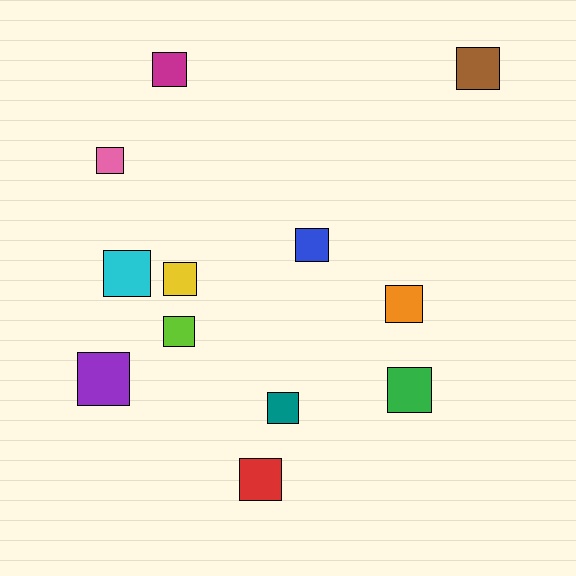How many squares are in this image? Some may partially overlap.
There are 12 squares.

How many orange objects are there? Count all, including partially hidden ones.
There is 1 orange object.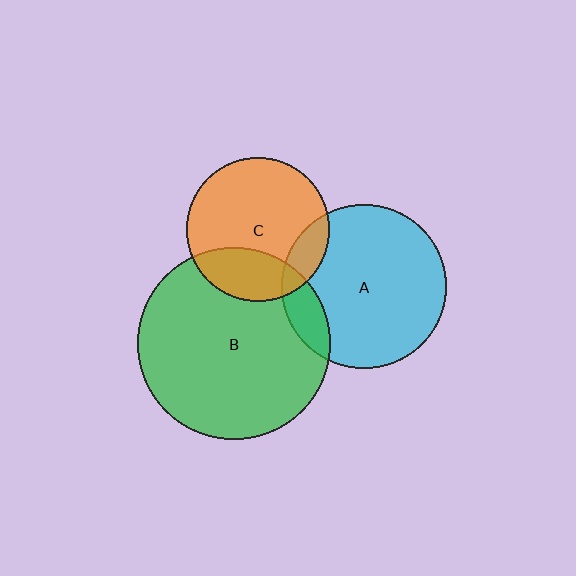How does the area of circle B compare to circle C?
Approximately 1.8 times.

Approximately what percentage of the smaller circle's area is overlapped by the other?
Approximately 25%.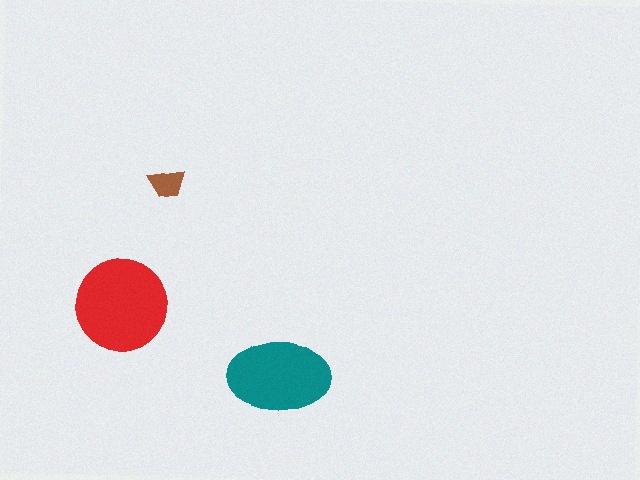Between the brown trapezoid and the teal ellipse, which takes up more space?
The teal ellipse.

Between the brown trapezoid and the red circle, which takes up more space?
The red circle.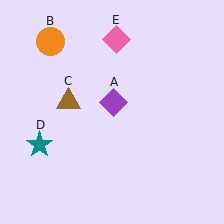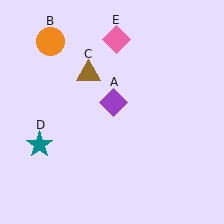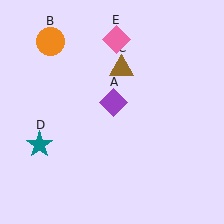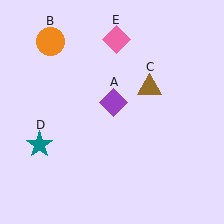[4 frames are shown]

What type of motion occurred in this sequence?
The brown triangle (object C) rotated clockwise around the center of the scene.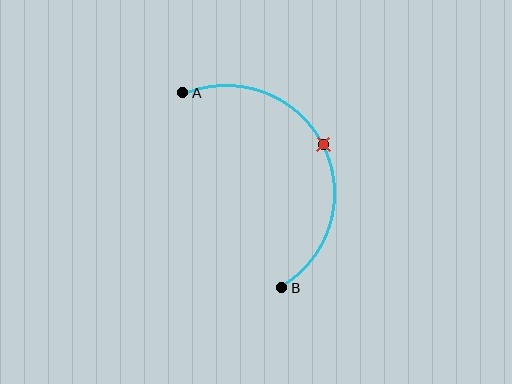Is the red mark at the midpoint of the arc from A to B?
Yes. The red mark lies on the arc at equal arc-length from both A and B — it is the arc midpoint.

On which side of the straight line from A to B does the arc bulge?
The arc bulges to the right of the straight line connecting A and B.